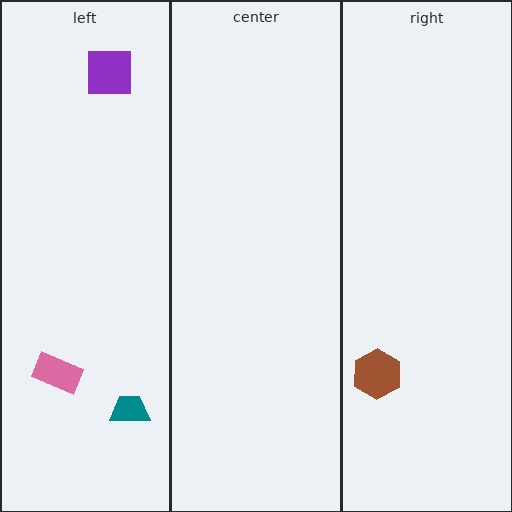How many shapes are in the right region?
1.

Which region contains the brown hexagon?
The right region.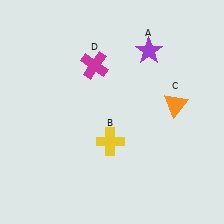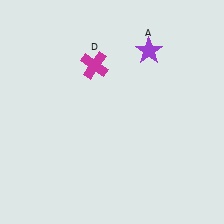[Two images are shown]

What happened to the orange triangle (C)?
The orange triangle (C) was removed in Image 2. It was in the top-right area of Image 1.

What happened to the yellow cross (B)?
The yellow cross (B) was removed in Image 2. It was in the bottom-left area of Image 1.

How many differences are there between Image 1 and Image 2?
There are 2 differences between the two images.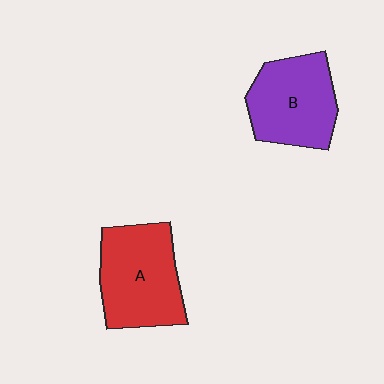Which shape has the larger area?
Shape A (red).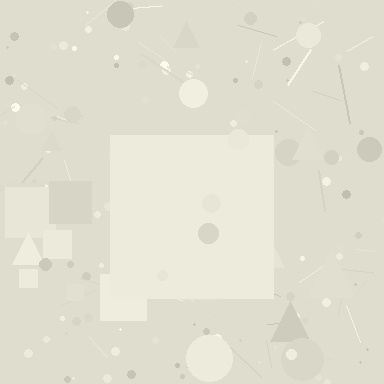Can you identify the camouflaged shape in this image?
The camouflaged shape is a square.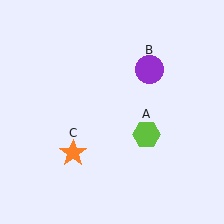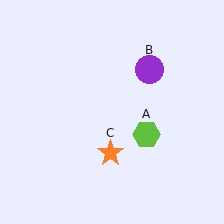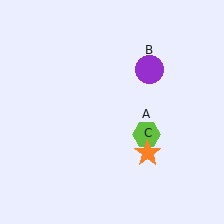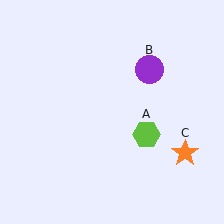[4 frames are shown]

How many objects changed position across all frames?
1 object changed position: orange star (object C).